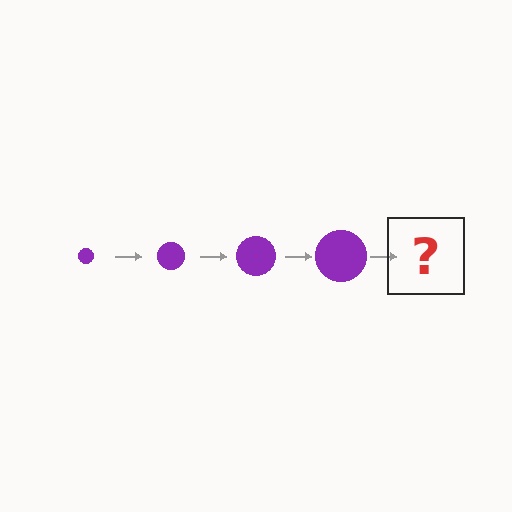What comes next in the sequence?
The next element should be a purple circle, larger than the previous one.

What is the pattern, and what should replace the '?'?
The pattern is that the circle gets progressively larger each step. The '?' should be a purple circle, larger than the previous one.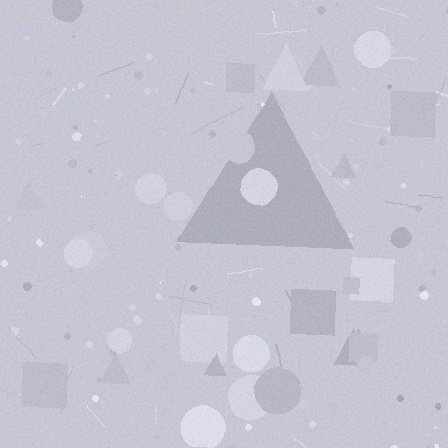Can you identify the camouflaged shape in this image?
The camouflaged shape is a triangle.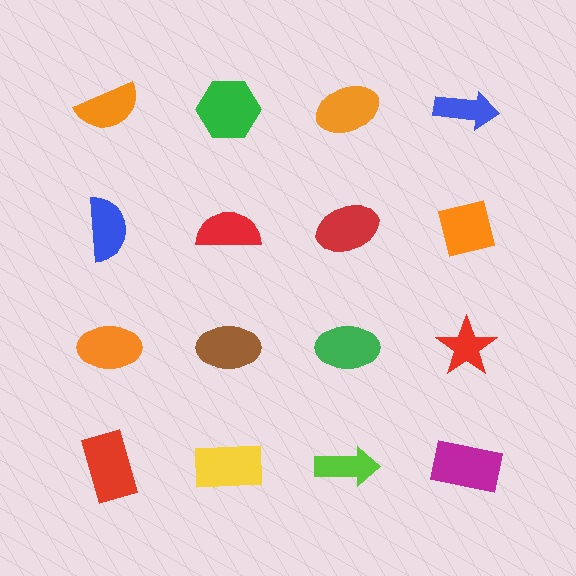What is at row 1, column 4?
A blue arrow.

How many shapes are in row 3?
4 shapes.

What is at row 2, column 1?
A blue semicircle.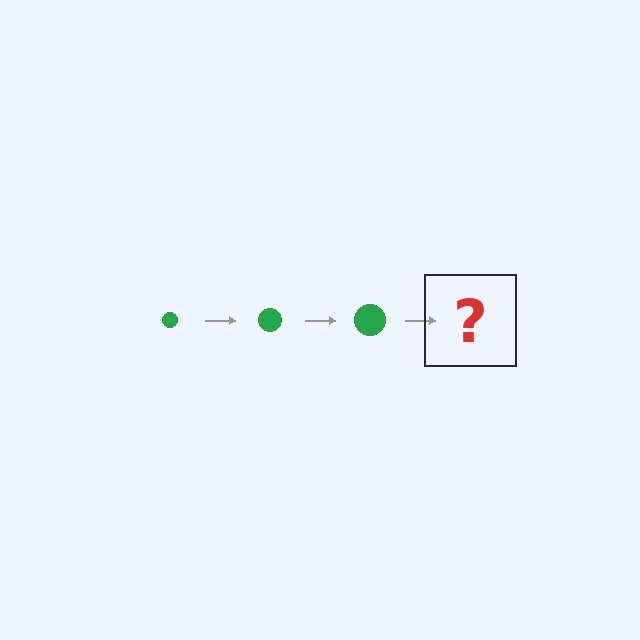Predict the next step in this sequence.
The next step is a green circle, larger than the previous one.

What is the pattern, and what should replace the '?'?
The pattern is that the circle gets progressively larger each step. The '?' should be a green circle, larger than the previous one.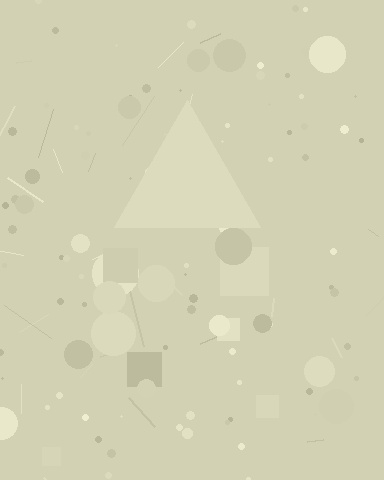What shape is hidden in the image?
A triangle is hidden in the image.